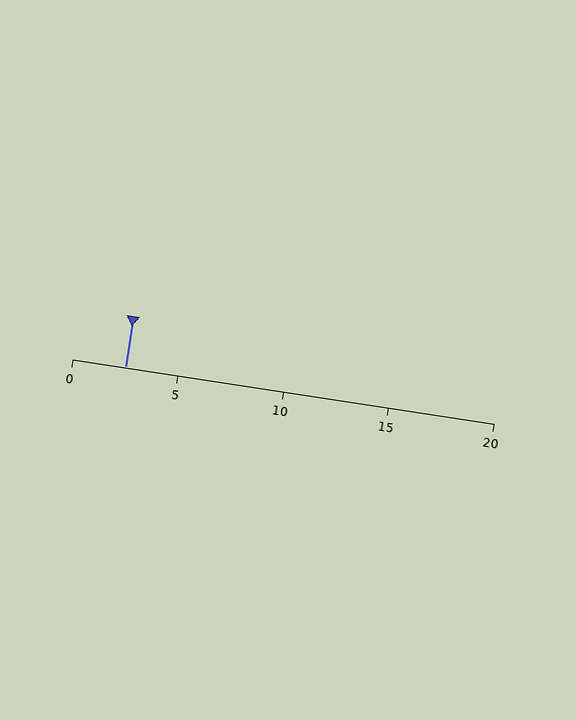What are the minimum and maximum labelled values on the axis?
The axis runs from 0 to 20.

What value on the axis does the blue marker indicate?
The marker indicates approximately 2.5.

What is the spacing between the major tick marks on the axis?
The major ticks are spaced 5 apart.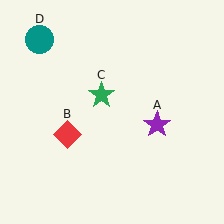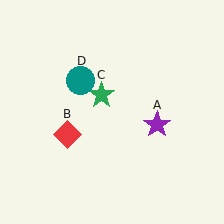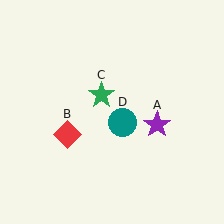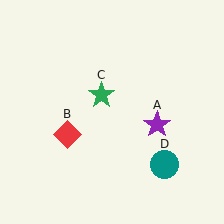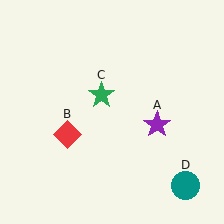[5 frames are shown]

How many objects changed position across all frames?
1 object changed position: teal circle (object D).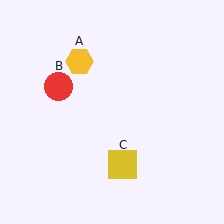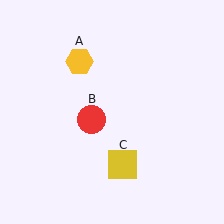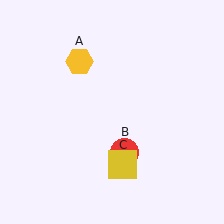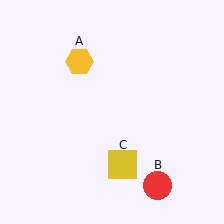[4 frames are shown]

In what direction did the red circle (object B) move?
The red circle (object B) moved down and to the right.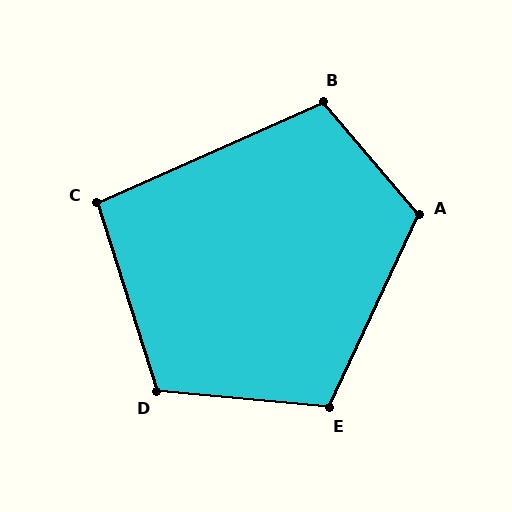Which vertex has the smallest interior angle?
C, at approximately 96 degrees.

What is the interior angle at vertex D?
Approximately 113 degrees (obtuse).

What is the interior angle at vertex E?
Approximately 110 degrees (obtuse).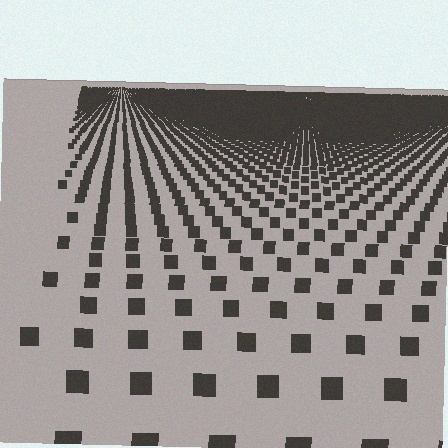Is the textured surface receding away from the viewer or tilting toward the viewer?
The surface is receding away from the viewer. Texture elements get smaller and denser toward the top.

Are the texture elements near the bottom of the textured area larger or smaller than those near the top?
Larger. Near the bottom, elements are closer to the viewer and appear at a bigger on-screen size.